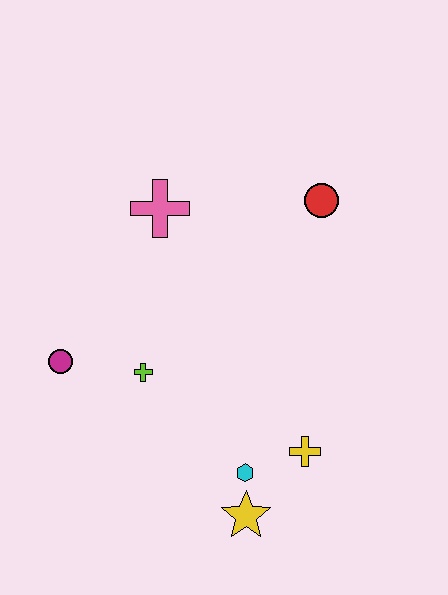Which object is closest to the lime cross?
The magenta circle is closest to the lime cross.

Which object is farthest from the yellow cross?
The pink cross is farthest from the yellow cross.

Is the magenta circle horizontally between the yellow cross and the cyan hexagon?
No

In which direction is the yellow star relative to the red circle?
The yellow star is below the red circle.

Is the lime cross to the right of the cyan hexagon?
No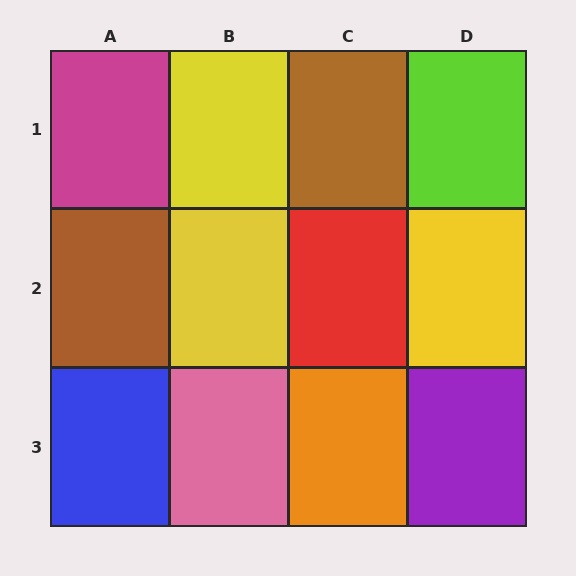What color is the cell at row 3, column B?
Pink.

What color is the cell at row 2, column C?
Red.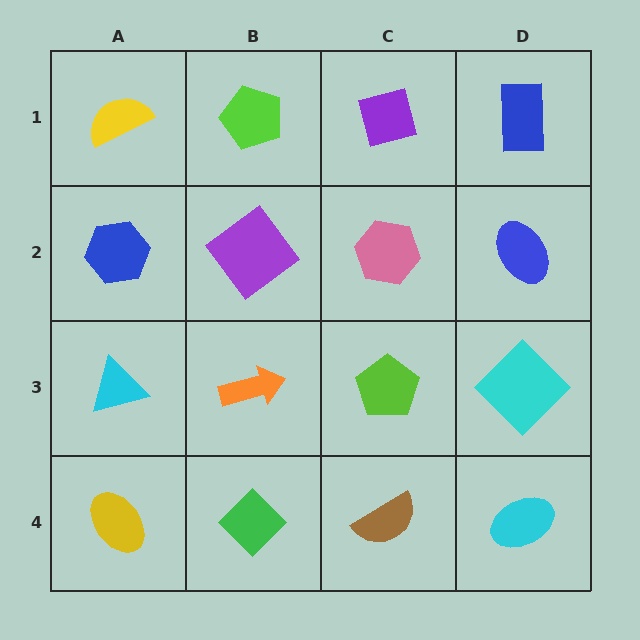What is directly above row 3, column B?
A purple diamond.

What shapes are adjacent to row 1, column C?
A pink hexagon (row 2, column C), a lime pentagon (row 1, column B), a blue rectangle (row 1, column D).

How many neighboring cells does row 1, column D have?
2.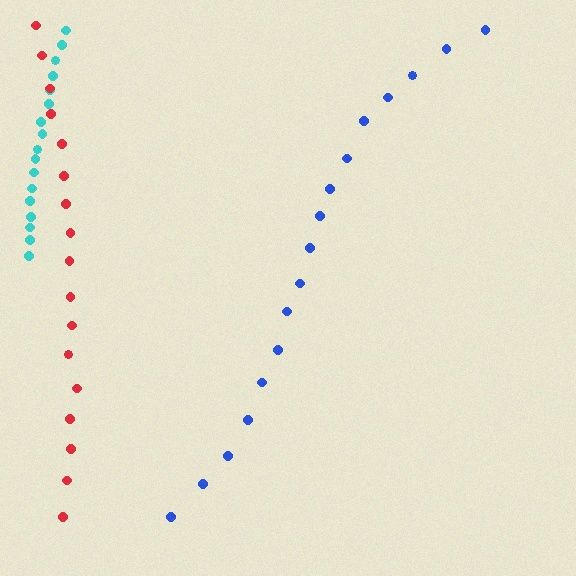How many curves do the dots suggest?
There are 3 distinct paths.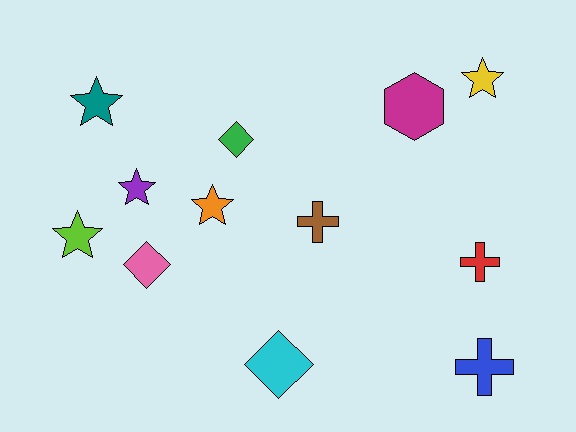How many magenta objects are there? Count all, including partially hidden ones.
There is 1 magenta object.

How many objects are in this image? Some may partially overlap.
There are 12 objects.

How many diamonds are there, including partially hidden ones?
There are 3 diamonds.